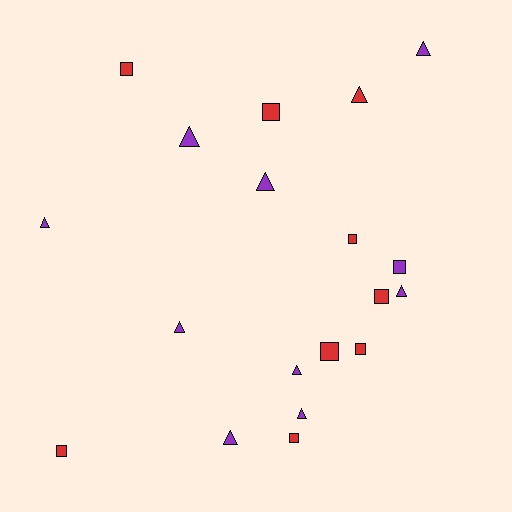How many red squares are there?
There are 8 red squares.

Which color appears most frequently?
Purple, with 10 objects.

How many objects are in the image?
There are 19 objects.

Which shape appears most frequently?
Triangle, with 10 objects.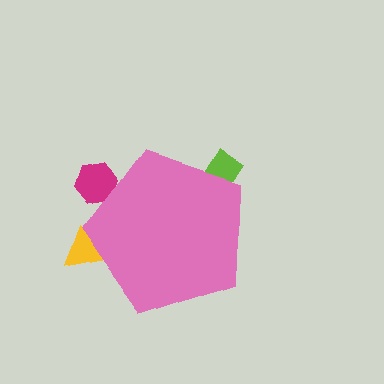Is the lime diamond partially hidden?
Yes, the lime diamond is partially hidden behind the pink pentagon.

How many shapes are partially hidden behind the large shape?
3 shapes are partially hidden.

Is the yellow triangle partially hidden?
Yes, the yellow triangle is partially hidden behind the pink pentagon.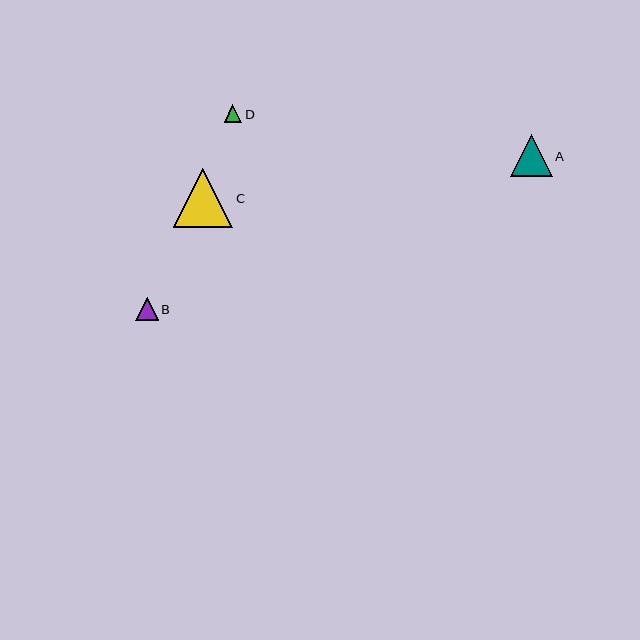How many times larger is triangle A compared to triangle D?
Triangle A is approximately 2.4 times the size of triangle D.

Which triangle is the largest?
Triangle C is the largest with a size of approximately 60 pixels.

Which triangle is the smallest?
Triangle D is the smallest with a size of approximately 17 pixels.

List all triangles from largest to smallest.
From largest to smallest: C, A, B, D.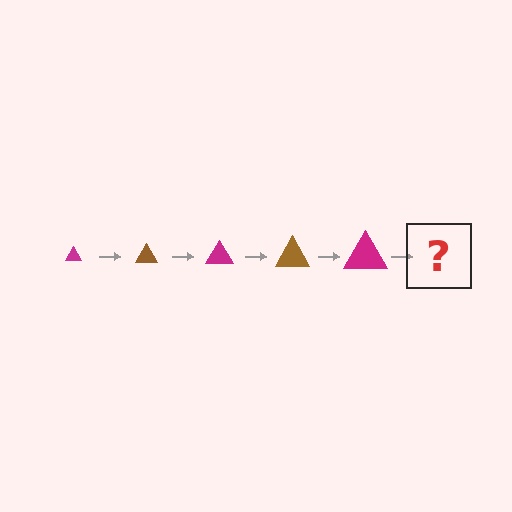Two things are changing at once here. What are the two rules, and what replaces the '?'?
The two rules are that the triangle grows larger each step and the color cycles through magenta and brown. The '?' should be a brown triangle, larger than the previous one.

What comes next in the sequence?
The next element should be a brown triangle, larger than the previous one.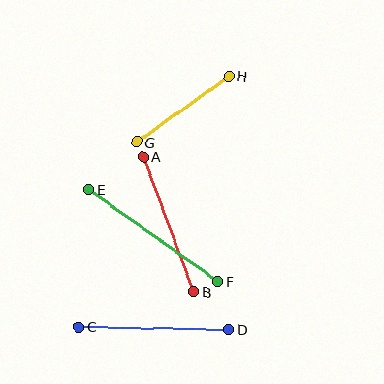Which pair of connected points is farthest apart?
Points E and F are farthest apart.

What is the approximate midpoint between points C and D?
The midpoint is at approximately (154, 328) pixels.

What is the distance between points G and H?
The distance is approximately 113 pixels.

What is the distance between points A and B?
The distance is approximately 145 pixels.